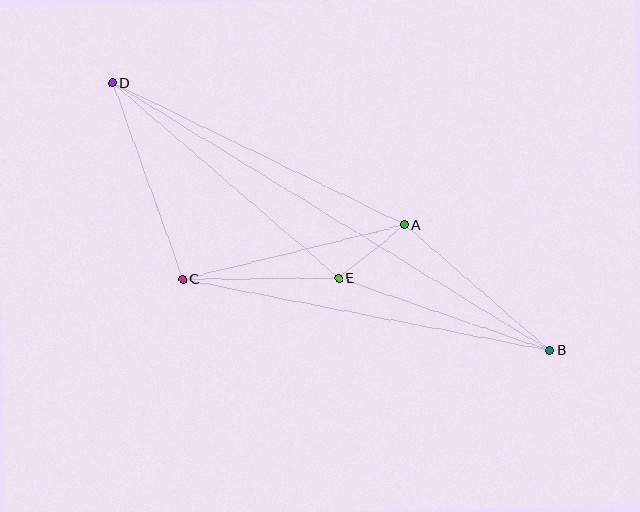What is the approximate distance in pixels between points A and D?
The distance between A and D is approximately 325 pixels.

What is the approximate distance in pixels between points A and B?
The distance between A and B is approximately 192 pixels.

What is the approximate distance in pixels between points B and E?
The distance between B and E is approximately 223 pixels.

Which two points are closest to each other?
Points A and E are closest to each other.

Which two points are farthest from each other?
Points B and D are farthest from each other.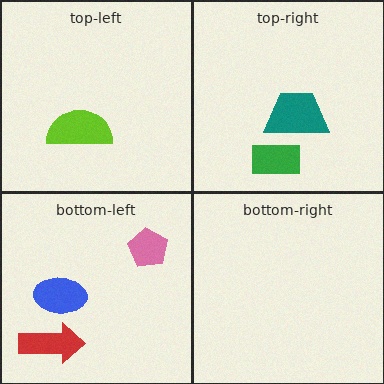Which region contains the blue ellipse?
The bottom-left region.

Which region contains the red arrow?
The bottom-left region.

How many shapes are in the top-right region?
2.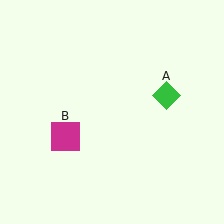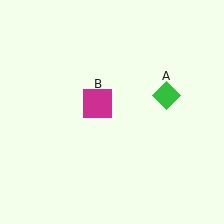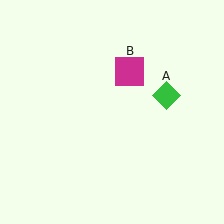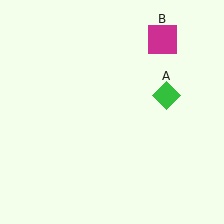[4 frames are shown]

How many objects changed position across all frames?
1 object changed position: magenta square (object B).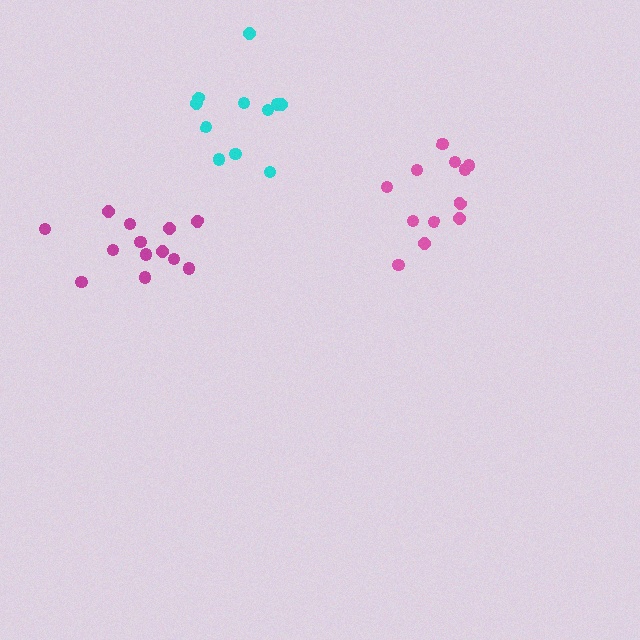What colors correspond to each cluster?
The clusters are colored: pink, cyan, magenta.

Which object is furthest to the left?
The magenta cluster is leftmost.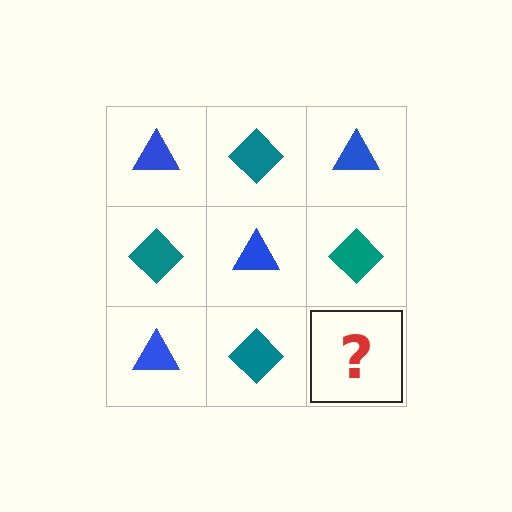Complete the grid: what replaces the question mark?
The question mark should be replaced with a blue triangle.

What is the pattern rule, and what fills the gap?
The rule is that it alternates blue triangle and teal diamond in a checkerboard pattern. The gap should be filled with a blue triangle.